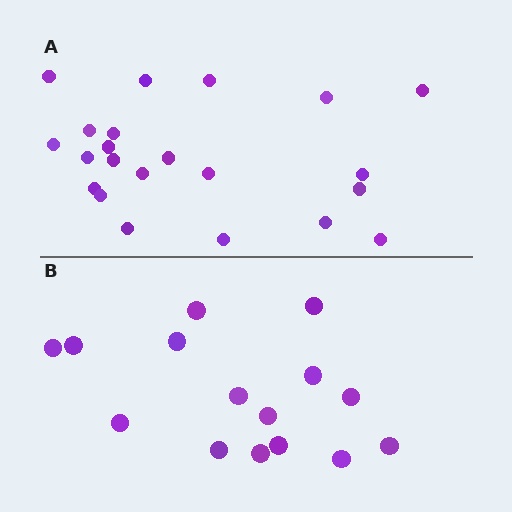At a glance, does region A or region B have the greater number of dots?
Region A (the top region) has more dots.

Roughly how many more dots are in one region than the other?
Region A has roughly 8 or so more dots than region B.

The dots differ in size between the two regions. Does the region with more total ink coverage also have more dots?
No. Region B has more total ink coverage because its dots are larger, but region A actually contains more individual dots. Total area can be misleading — the number of items is what matters here.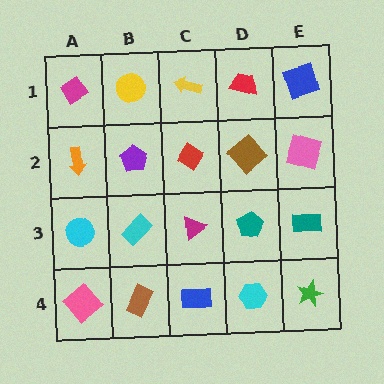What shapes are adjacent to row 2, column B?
A yellow circle (row 1, column B), a cyan rectangle (row 3, column B), an orange arrow (row 2, column A), a red diamond (row 2, column C).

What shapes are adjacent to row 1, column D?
A brown diamond (row 2, column D), a yellow arrow (row 1, column C), a blue square (row 1, column E).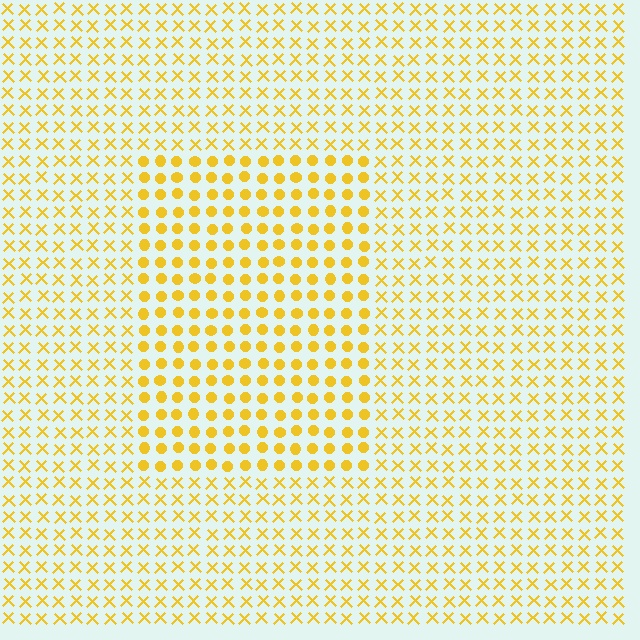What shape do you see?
I see a rectangle.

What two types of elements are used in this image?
The image uses circles inside the rectangle region and X marks outside it.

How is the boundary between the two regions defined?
The boundary is defined by a change in element shape: circles inside vs. X marks outside. All elements share the same color and spacing.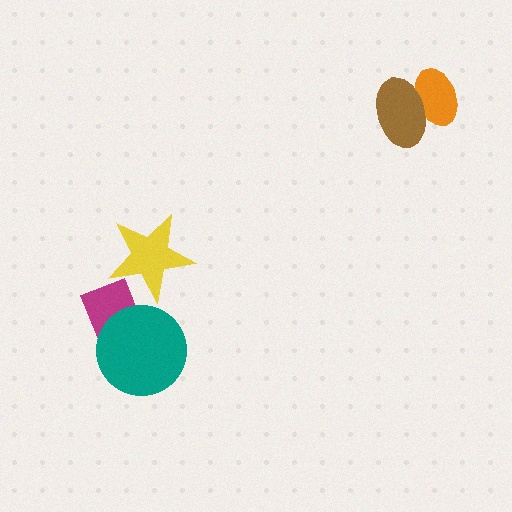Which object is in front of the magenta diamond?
The teal circle is in front of the magenta diamond.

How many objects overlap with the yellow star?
1 object overlaps with the yellow star.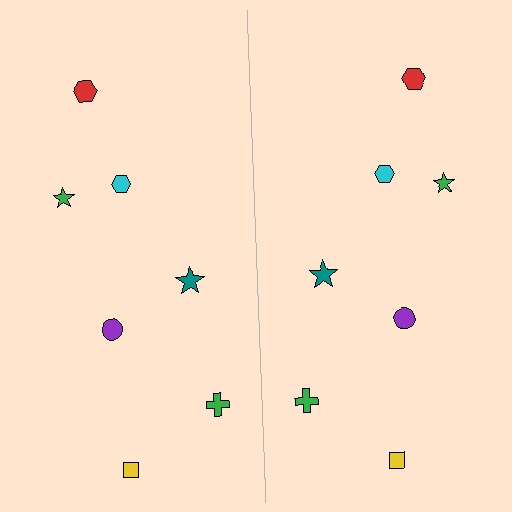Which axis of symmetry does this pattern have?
The pattern has a vertical axis of symmetry running through the center of the image.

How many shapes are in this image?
There are 14 shapes in this image.